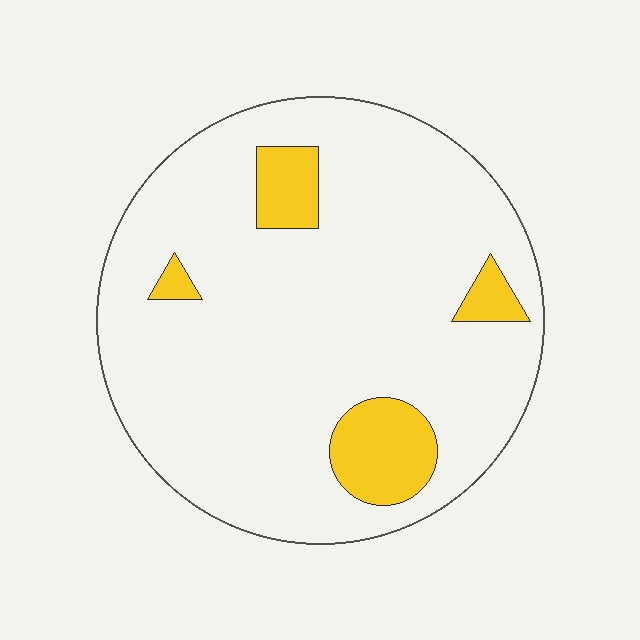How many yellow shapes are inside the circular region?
4.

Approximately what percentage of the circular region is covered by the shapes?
Approximately 10%.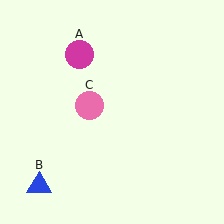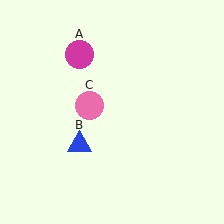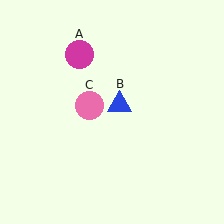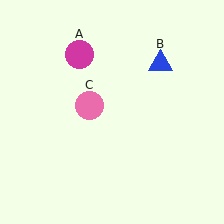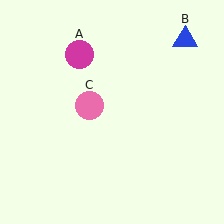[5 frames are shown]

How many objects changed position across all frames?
1 object changed position: blue triangle (object B).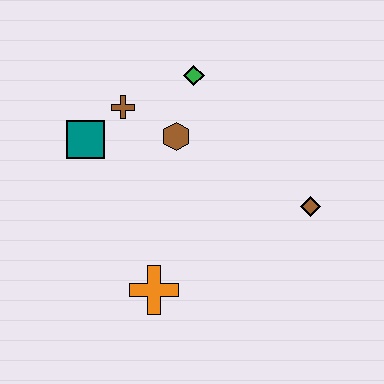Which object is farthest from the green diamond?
The orange cross is farthest from the green diamond.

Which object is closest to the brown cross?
The teal square is closest to the brown cross.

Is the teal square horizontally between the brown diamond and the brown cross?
No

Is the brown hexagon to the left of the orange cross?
No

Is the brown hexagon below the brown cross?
Yes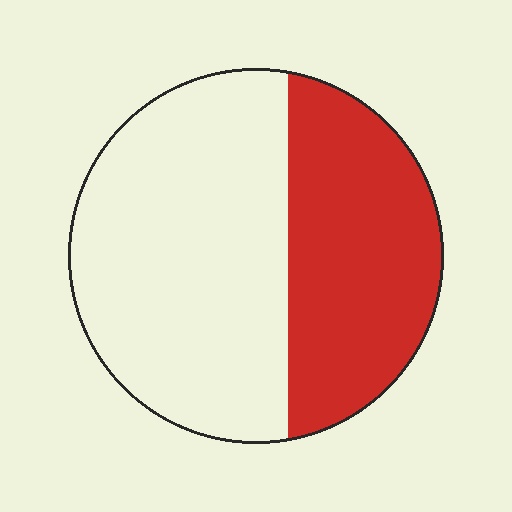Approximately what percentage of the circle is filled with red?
Approximately 40%.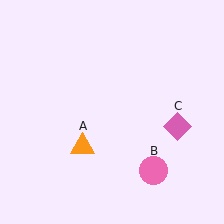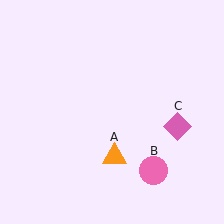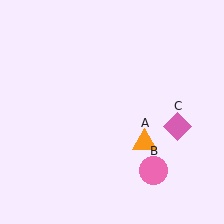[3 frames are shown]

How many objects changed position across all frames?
1 object changed position: orange triangle (object A).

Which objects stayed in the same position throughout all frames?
Pink circle (object B) and pink diamond (object C) remained stationary.